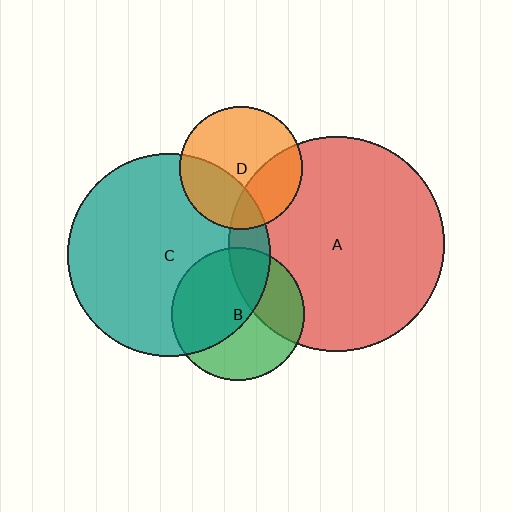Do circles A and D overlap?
Yes.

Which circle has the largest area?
Circle A (red).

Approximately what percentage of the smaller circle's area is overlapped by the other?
Approximately 30%.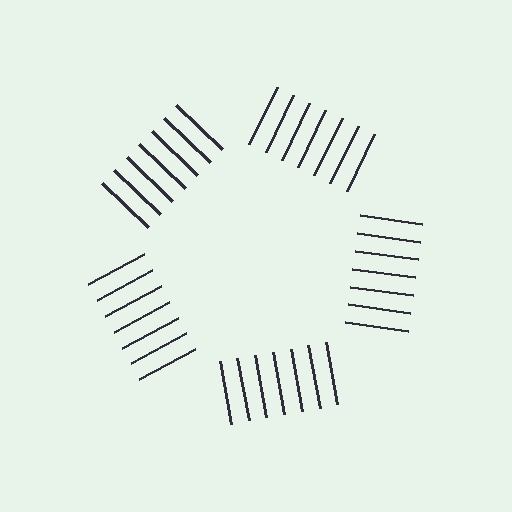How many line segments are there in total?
35 — 7 along each of the 5 edges.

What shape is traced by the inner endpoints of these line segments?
An illusory pentagon — the line segments terminate on its edges but no continuous stroke is drawn.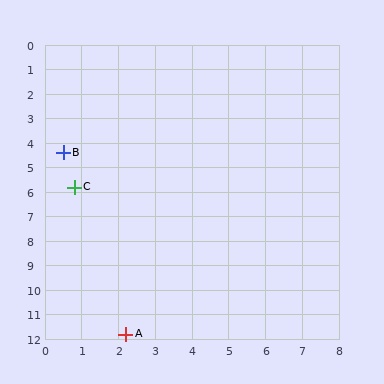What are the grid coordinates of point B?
Point B is at approximately (0.5, 4.4).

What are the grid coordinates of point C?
Point C is at approximately (0.8, 5.8).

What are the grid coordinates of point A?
Point A is at approximately (2.2, 11.8).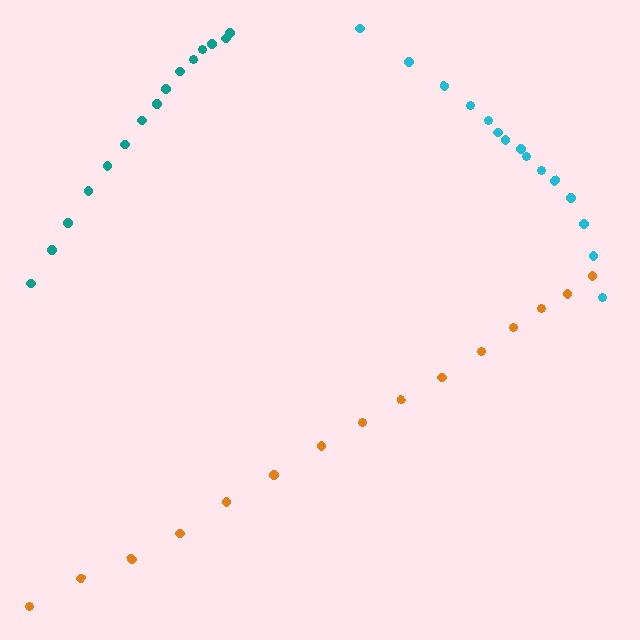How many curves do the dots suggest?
There are 3 distinct paths.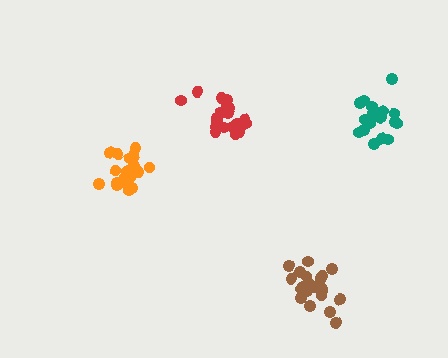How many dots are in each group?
Group 1: 20 dots, Group 2: 19 dots, Group 3: 21 dots, Group 4: 21 dots (81 total).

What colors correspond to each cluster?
The clusters are colored: orange, teal, red, brown.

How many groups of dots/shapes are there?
There are 4 groups.